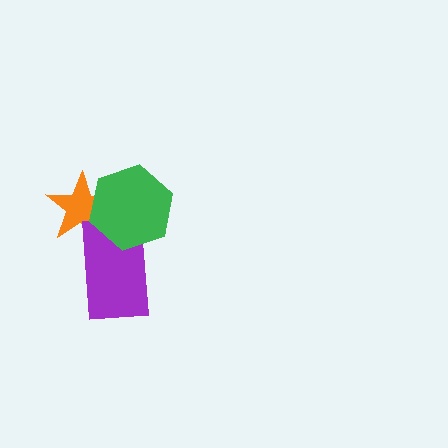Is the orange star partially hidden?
Yes, it is partially covered by another shape.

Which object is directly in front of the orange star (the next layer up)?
The purple rectangle is directly in front of the orange star.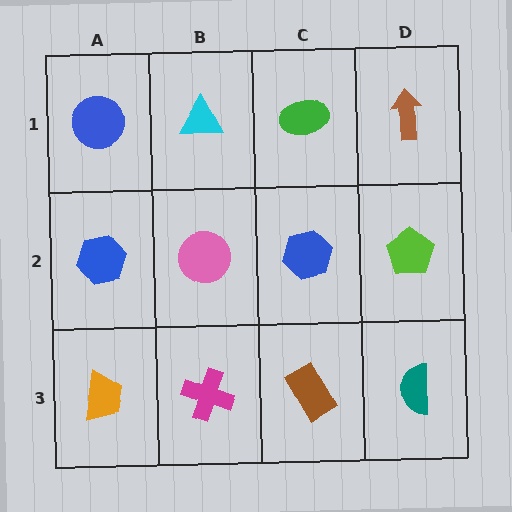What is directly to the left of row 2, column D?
A blue hexagon.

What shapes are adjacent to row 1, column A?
A blue hexagon (row 2, column A), a cyan triangle (row 1, column B).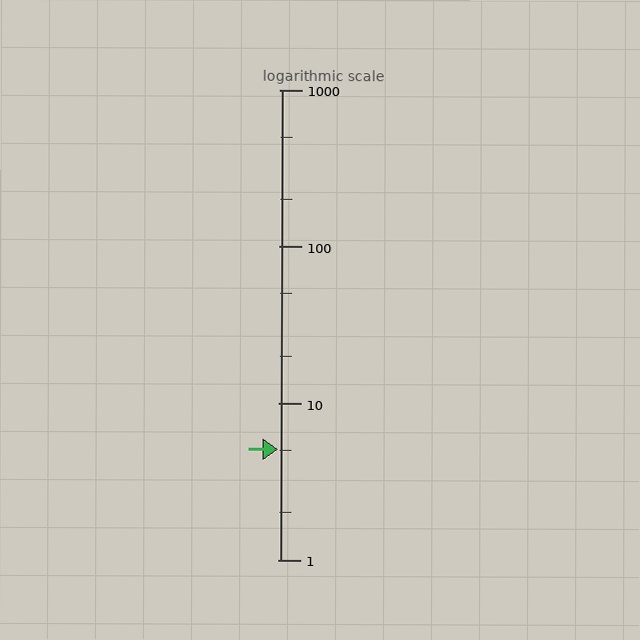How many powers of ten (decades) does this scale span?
The scale spans 3 decades, from 1 to 1000.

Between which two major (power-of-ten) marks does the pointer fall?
The pointer is between 1 and 10.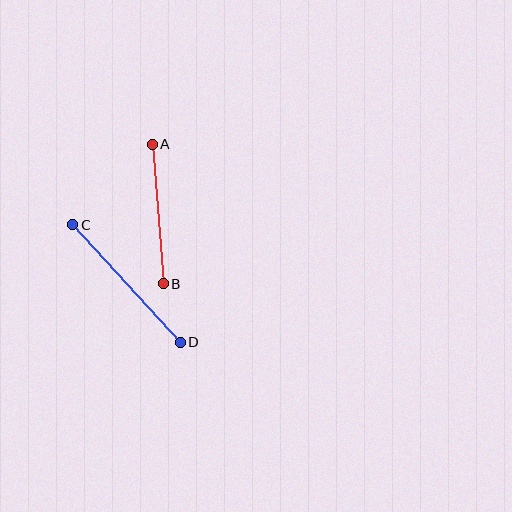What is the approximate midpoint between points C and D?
The midpoint is at approximately (126, 284) pixels.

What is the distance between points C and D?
The distance is approximately 159 pixels.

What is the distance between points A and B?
The distance is approximately 140 pixels.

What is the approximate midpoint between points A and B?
The midpoint is at approximately (158, 214) pixels.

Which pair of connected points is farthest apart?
Points C and D are farthest apart.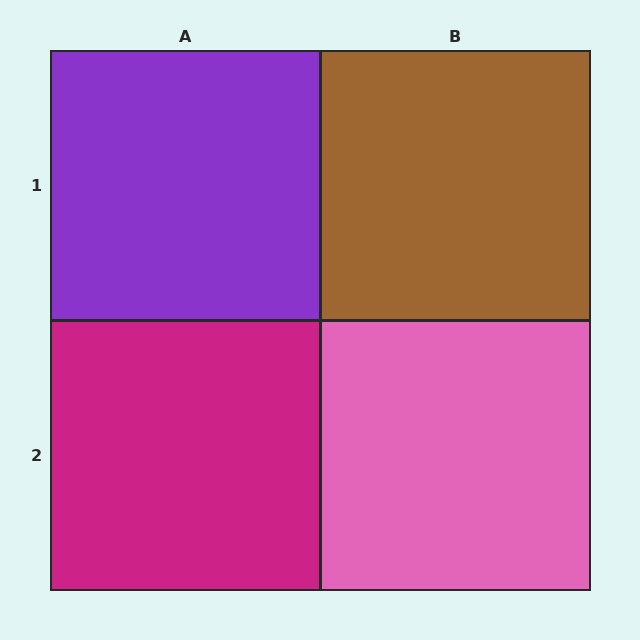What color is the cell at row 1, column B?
Brown.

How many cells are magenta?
1 cell is magenta.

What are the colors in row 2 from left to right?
Magenta, pink.